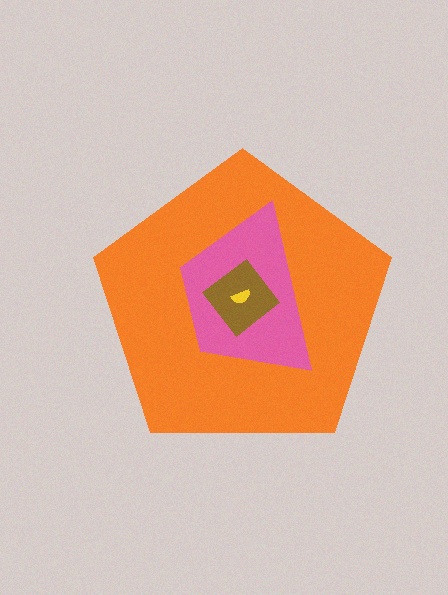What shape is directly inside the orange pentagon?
The pink trapezoid.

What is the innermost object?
The yellow semicircle.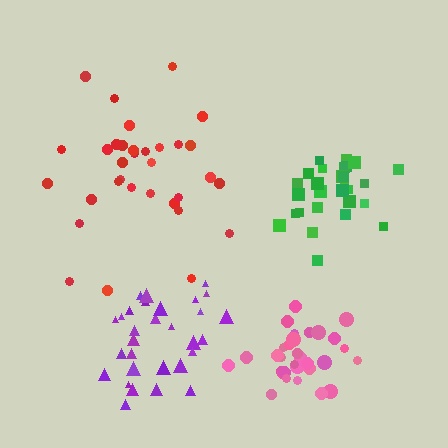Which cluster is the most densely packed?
Green.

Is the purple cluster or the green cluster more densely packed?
Green.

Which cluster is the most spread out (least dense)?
Red.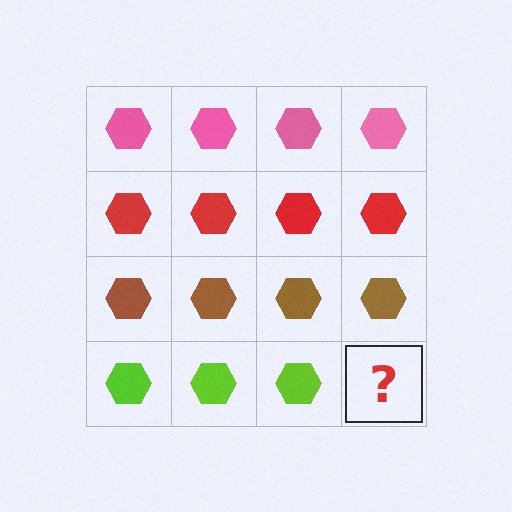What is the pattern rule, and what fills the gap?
The rule is that each row has a consistent color. The gap should be filled with a lime hexagon.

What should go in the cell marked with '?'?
The missing cell should contain a lime hexagon.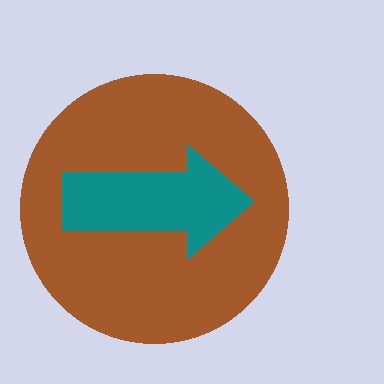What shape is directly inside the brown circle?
The teal arrow.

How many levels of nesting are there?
2.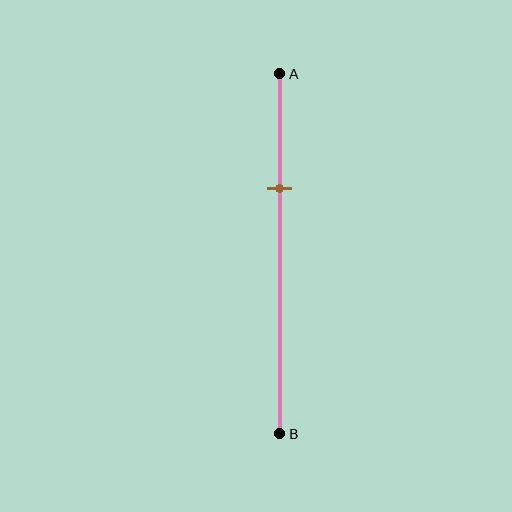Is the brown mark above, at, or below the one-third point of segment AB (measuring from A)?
The brown mark is approximately at the one-third point of segment AB.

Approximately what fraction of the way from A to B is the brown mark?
The brown mark is approximately 30% of the way from A to B.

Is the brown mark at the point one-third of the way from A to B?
Yes, the mark is approximately at the one-third point.